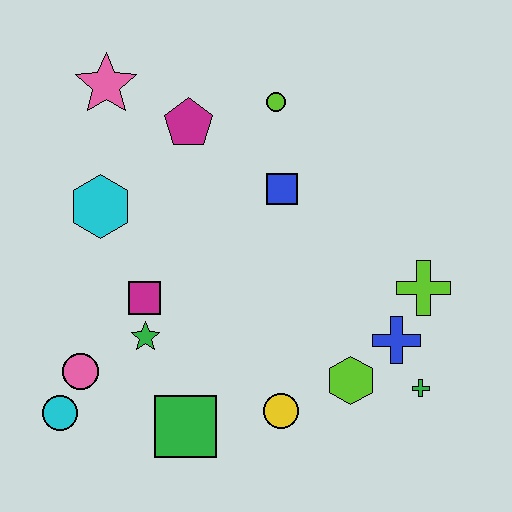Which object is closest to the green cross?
The blue cross is closest to the green cross.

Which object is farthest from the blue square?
The cyan circle is farthest from the blue square.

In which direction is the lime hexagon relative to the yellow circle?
The lime hexagon is to the right of the yellow circle.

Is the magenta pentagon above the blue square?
Yes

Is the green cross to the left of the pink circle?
No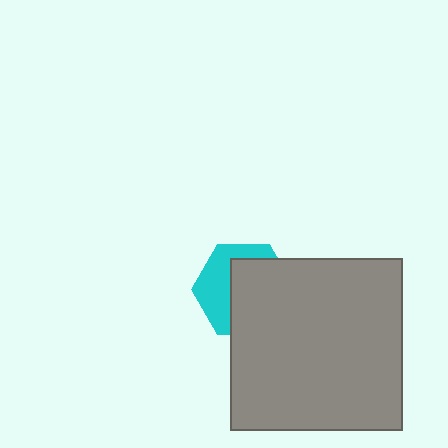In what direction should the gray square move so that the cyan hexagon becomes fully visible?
The gray square should move toward the lower-right. That is the shortest direction to clear the overlap and leave the cyan hexagon fully visible.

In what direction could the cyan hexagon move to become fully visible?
The cyan hexagon could move toward the upper-left. That would shift it out from behind the gray square entirely.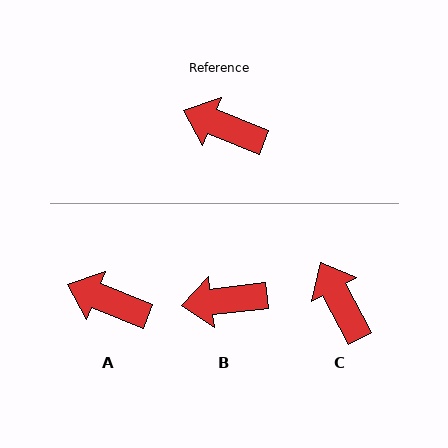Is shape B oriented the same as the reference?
No, it is off by about 28 degrees.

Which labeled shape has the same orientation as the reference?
A.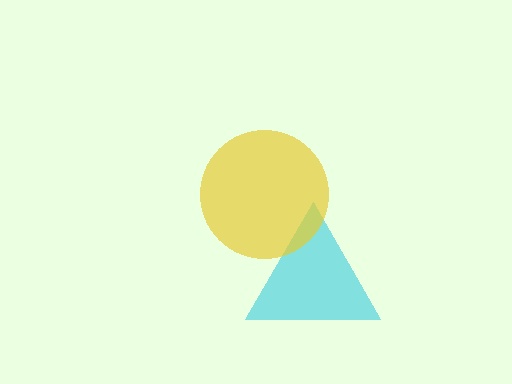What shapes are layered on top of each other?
The layered shapes are: a cyan triangle, a yellow circle.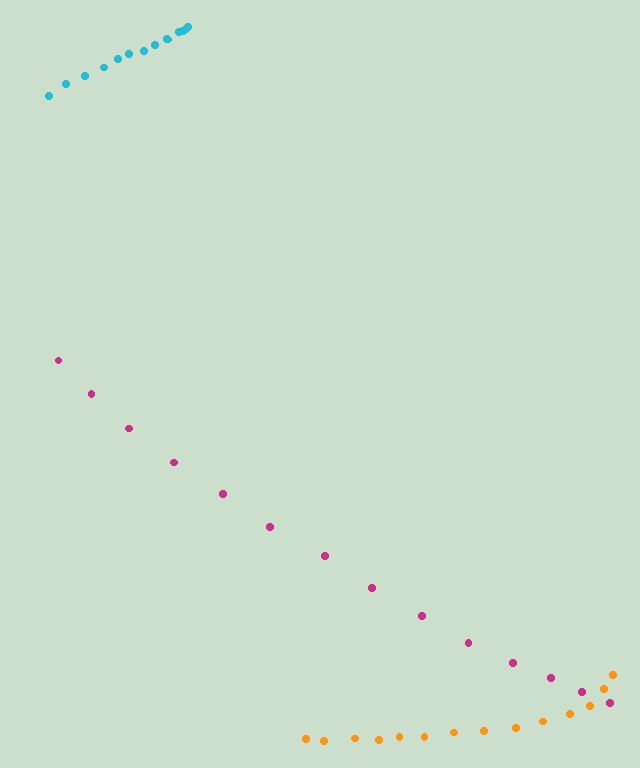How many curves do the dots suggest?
There are 3 distinct paths.